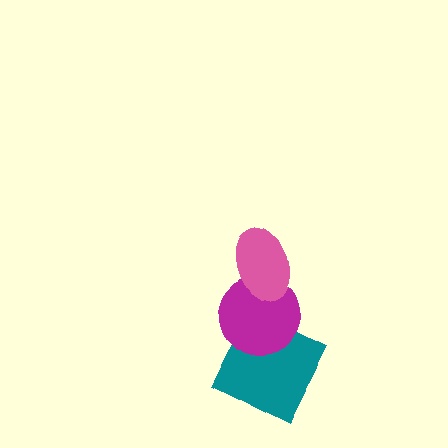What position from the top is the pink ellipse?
The pink ellipse is 1st from the top.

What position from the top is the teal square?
The teal square is 3rd from the top.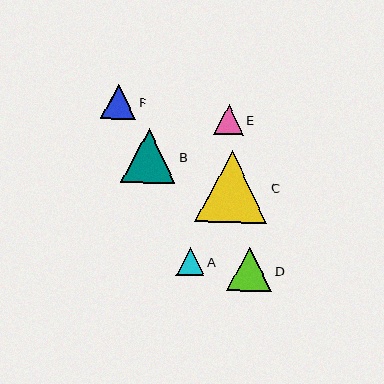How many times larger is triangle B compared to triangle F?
Triangle B is approximately 1.6 times the size of triangle F.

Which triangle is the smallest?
Triangle A is the smallest with a size of approximately 27 pixels.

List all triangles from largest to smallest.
From largest to smallest: C, B, D, F, E, A.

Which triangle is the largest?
Triangle C is the largest with a size of approximately 72 pixels.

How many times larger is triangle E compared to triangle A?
Triangle E is approximately 1.1 times the size of triangle A.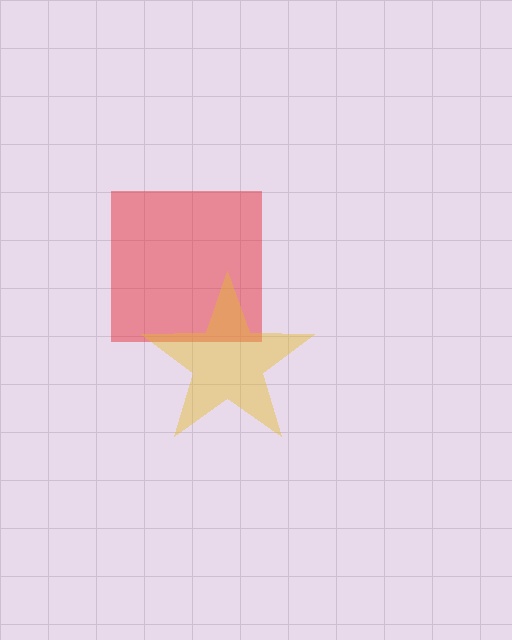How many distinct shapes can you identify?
There are 2 distinct shapes: a red square, a yellow star.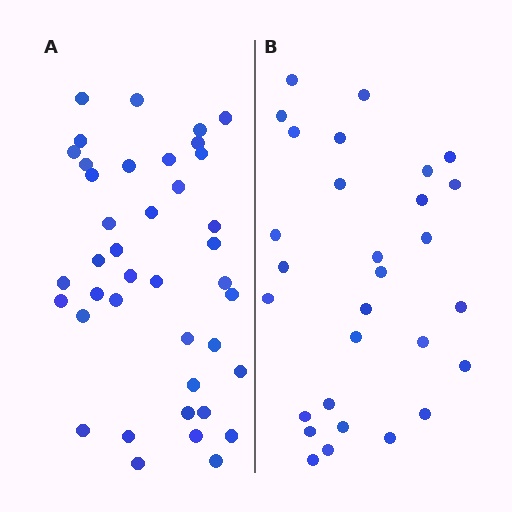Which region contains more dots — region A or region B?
Region A (the left region) has more dots.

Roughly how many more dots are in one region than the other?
Region A has roughly 12 or so more dots than region B.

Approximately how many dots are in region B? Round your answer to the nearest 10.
About 30 dots. (The exact count is 29, which rounds to 30.)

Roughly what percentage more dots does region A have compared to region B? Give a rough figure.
About 40% more.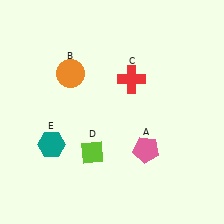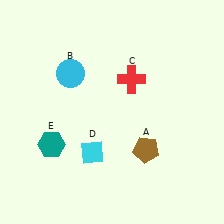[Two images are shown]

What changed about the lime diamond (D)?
In Image 1, D is lime. In Image 2, it changed to cyan.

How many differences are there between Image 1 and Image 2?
There are 3 differences between the two images.